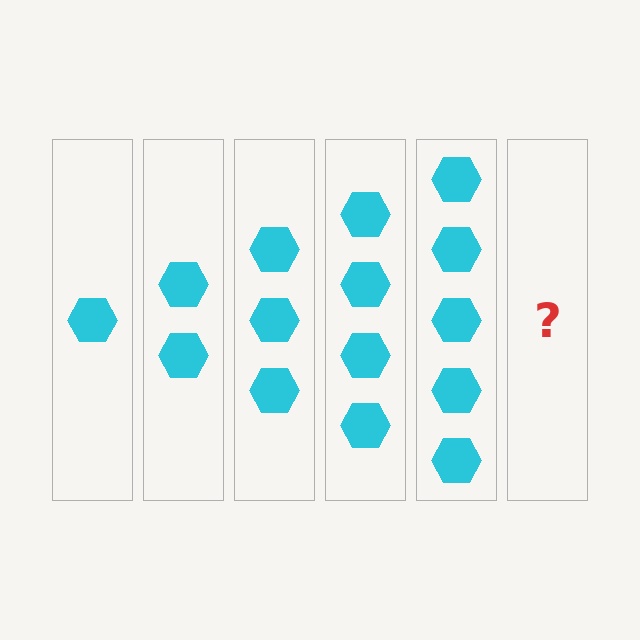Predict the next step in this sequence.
The next step is 6 hexagons.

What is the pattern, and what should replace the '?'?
The pattern is that each step adds one more hexagon. The '?' should be 6 hexagons.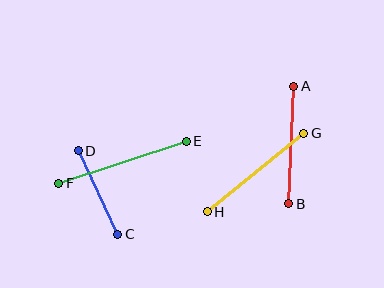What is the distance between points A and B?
The distance is approximately 117 pixels.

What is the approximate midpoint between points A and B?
The midpoint is at approximately (291, 145) pixels.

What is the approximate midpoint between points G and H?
The midpoint is at approximately (255, 172) pixels.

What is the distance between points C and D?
The distance is approximately 92 pixels.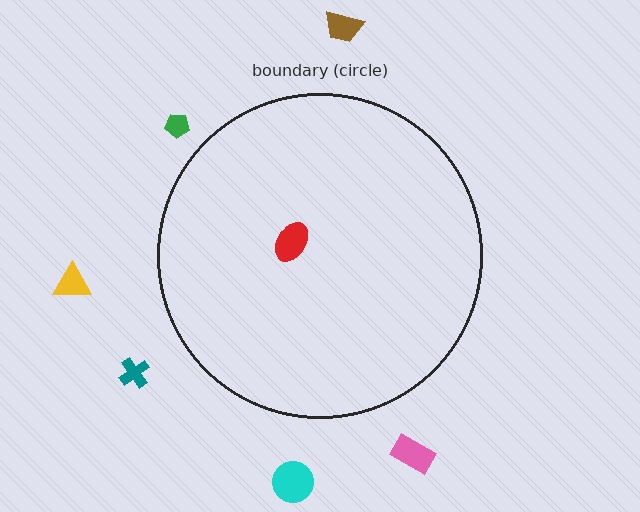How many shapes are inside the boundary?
1 inside, 6 outside.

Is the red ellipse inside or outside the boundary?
Inside.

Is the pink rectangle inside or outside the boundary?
Outside.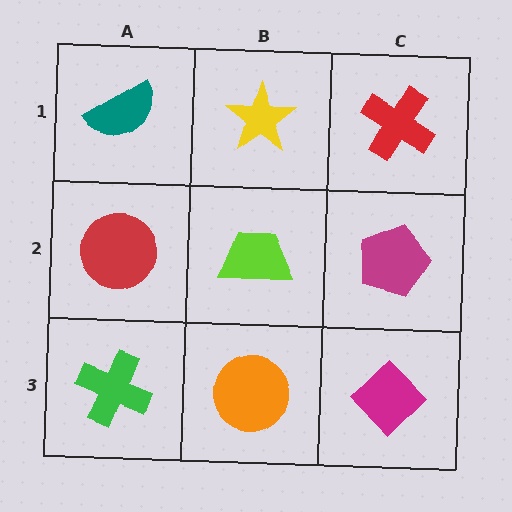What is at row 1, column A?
A teal semicircle.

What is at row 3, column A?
A green cross.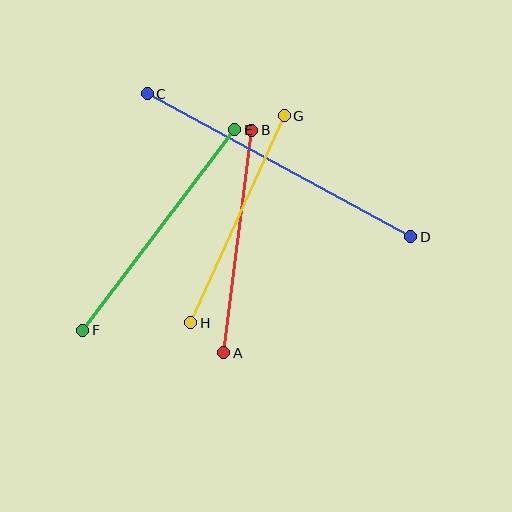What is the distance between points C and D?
The distance is approximately 300 pixels.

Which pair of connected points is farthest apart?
Points C and D are farthest apart.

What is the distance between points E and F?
The distance is approximately 251 pixels.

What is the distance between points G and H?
The distance is approximately 227 pixels.